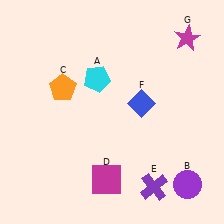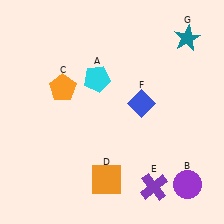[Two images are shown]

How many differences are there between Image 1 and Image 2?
There are 2 differences between the two images.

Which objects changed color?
D changed from magenta to orange. G changed from magenta to teal.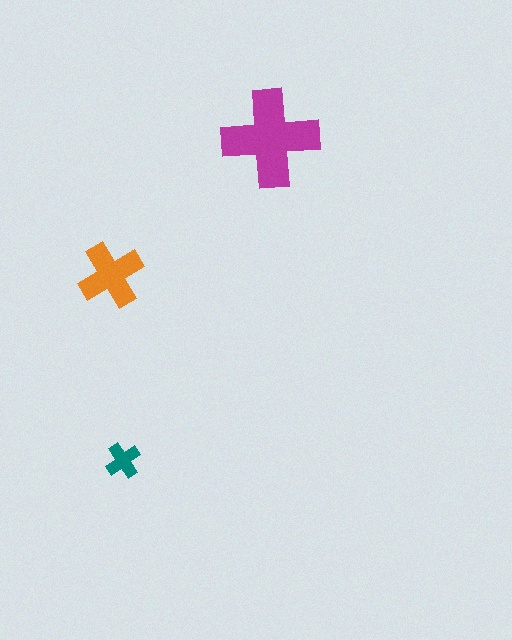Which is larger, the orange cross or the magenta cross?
The magenta one.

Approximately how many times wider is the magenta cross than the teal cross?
About 2.5 times wider.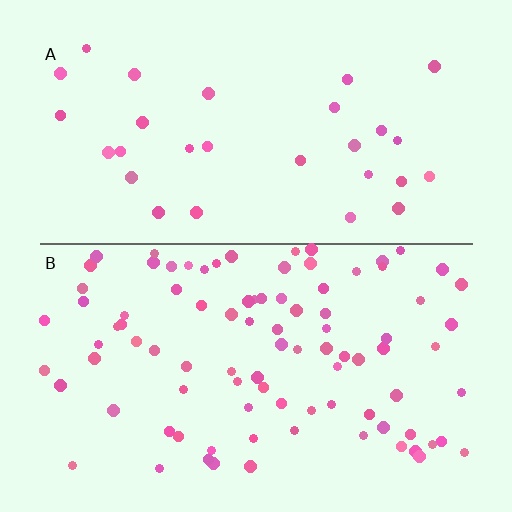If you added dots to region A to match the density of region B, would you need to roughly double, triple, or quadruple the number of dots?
Approximately triple.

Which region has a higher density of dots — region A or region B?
B (the bottom).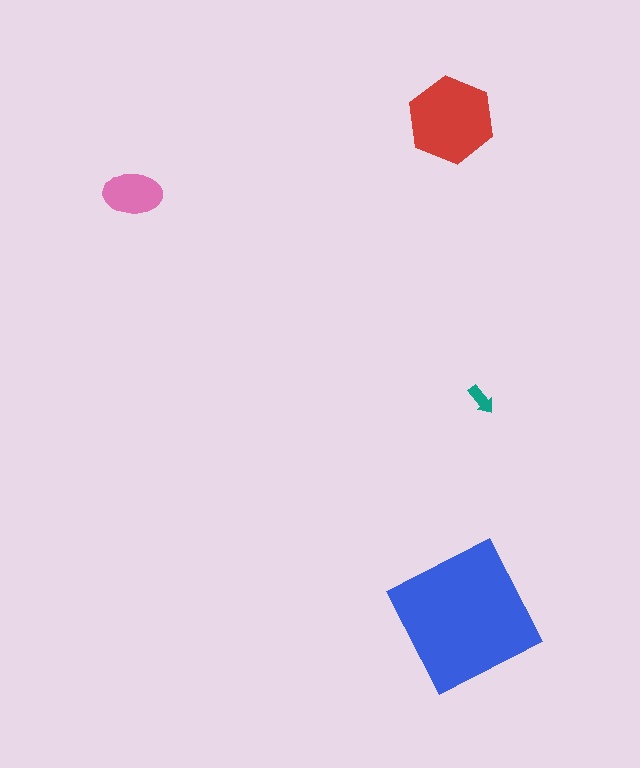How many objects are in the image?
There are 4 objects in the image.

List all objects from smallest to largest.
The teal arrow, the pink ellipse, the red hexagon, the blue square.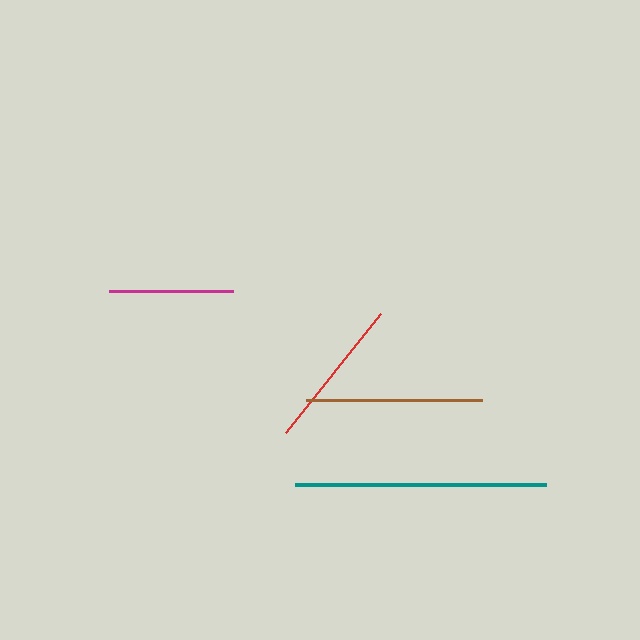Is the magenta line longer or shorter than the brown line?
The brown line is longer than the magenta line.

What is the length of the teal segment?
The teal segment is approximately 251 pixels long.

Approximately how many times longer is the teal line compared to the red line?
The teal line is approximately 1.6 times the length of the red line.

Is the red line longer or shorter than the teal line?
The teal line is longer than the red line.